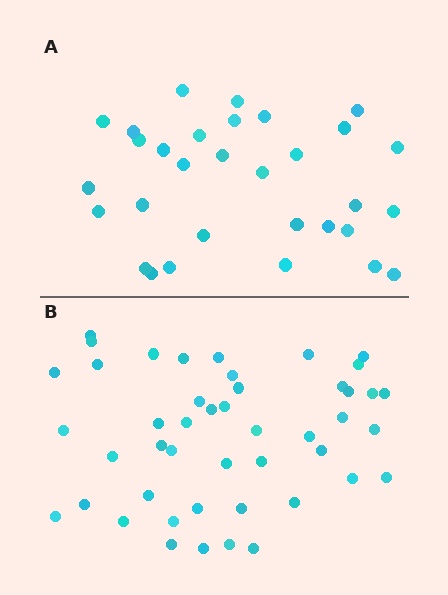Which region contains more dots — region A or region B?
Region B (the bottom region) has more dots.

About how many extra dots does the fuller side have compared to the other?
Region B has approximately 15 more dots than region A.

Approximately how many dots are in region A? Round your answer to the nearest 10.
About 30 dots. (The exact count is 31, which rounds to 30.)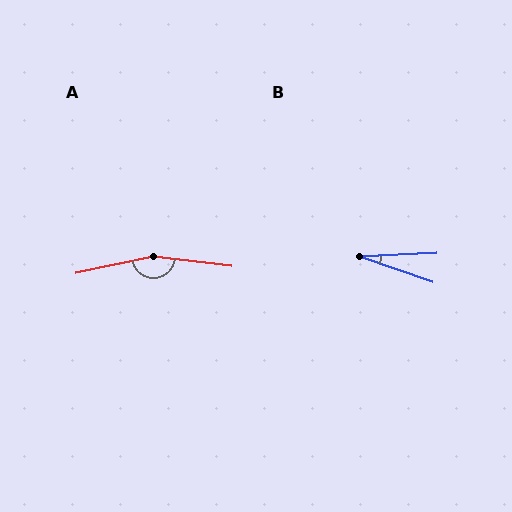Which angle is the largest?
A, at approximately 161 degrees.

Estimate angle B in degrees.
Approximately 22 degrees.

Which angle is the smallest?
B, at approximately 22 degrees.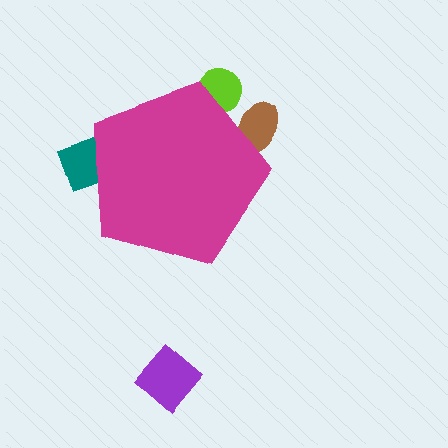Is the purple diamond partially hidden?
No, the purple diamond is fully visible.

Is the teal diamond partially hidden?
Yes, the teal diamond is partially hidden behind the magenta pentagon.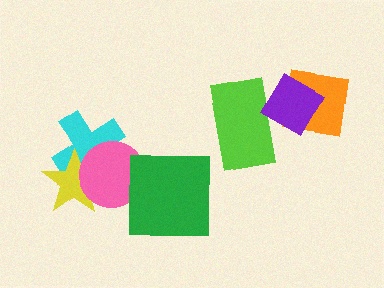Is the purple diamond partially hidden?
No, no other shape covers it.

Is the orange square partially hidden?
Yes, it is partially covered by another shape.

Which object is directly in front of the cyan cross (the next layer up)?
The yellow star is directly in front of the cyan cross.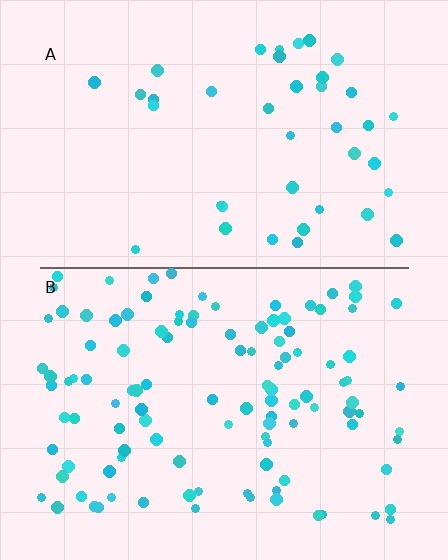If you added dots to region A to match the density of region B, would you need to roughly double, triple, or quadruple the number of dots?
Approximately triple.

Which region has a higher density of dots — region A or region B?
B (the bottom).